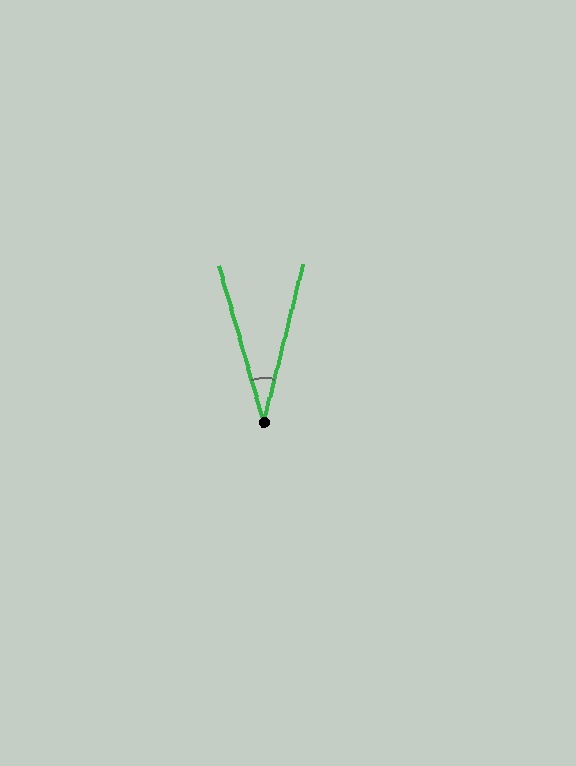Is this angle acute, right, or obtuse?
It is acute.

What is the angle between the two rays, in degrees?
Approximately 30 degrees.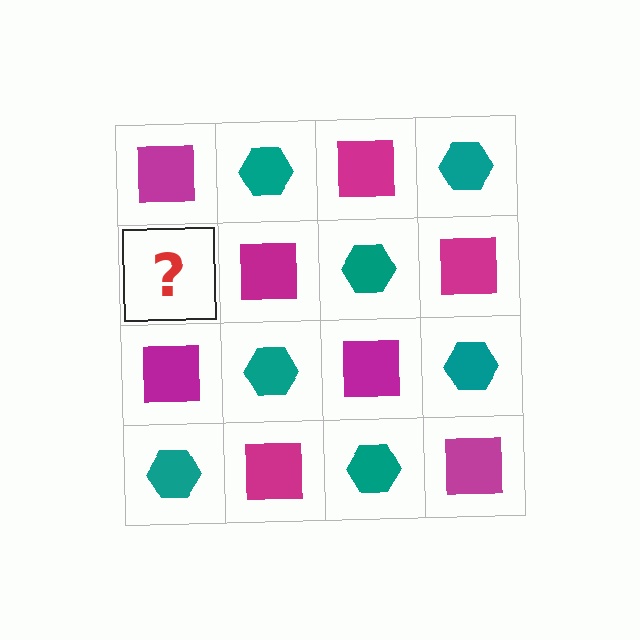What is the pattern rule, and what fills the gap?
The rule is that it alternates magenta square and teal hexagon in a checkerboard pattern. The gap should be filled with a teal hexagon.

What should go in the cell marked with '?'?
The missing cell should contain a teal hexagon.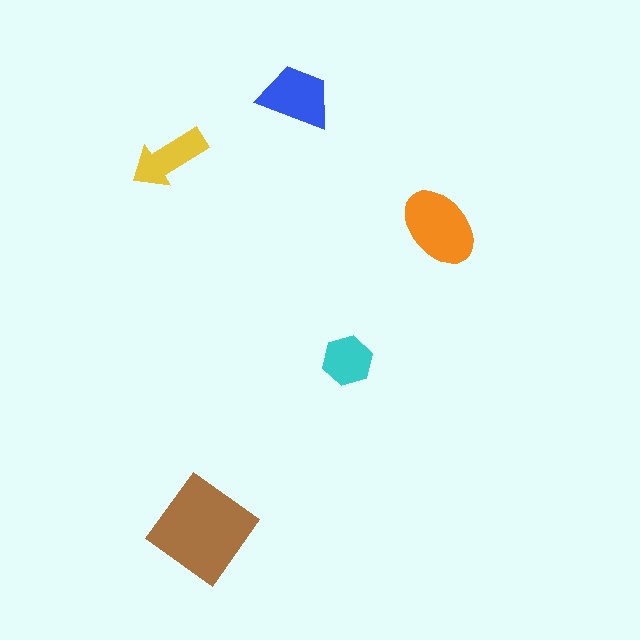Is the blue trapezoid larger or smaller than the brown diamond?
Smaller.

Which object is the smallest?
The cyan hexagon.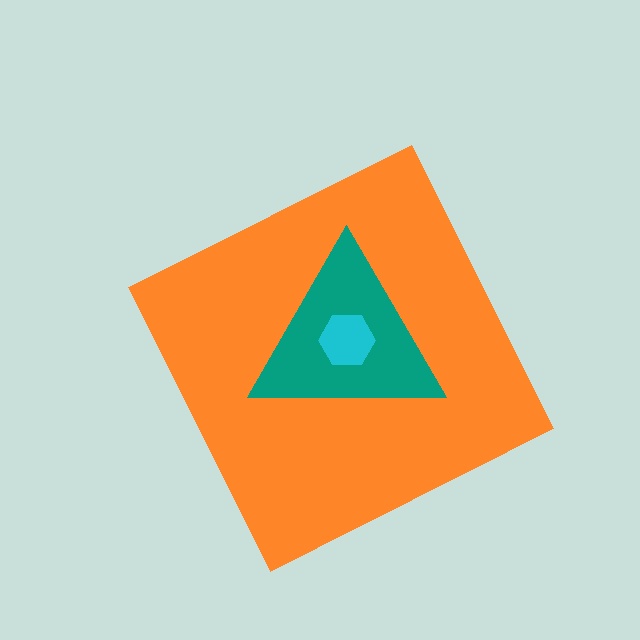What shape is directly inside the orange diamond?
The teal triangle.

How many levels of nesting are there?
3.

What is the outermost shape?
The orange diamond.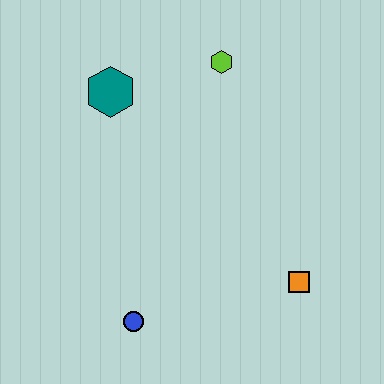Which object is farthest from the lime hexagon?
The blue circle is farthest from the lime hexagon.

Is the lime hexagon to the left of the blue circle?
No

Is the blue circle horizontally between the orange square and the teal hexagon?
Yes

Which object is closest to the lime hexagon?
The teal hexagon is closest to the lime hexagon.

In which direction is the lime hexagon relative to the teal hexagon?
The lime hexagon is to the right of the teal hexagon.